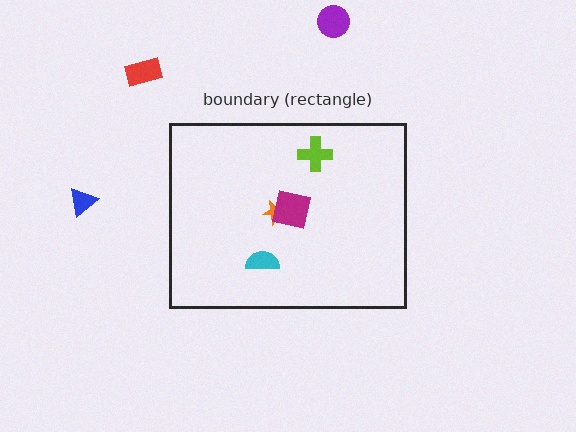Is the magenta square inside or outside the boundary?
Inside.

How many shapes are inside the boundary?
4 inside, 3 outside.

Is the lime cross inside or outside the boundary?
Inside.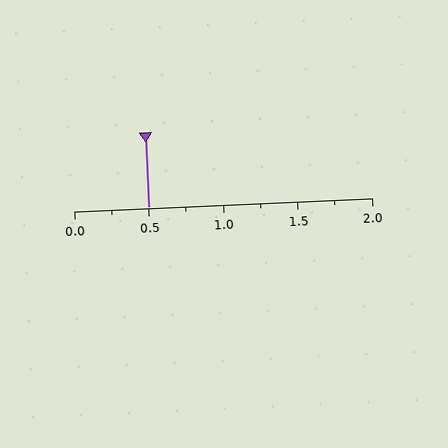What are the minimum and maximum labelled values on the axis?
The axis runs from 0.0 to 2.0.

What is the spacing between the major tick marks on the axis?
The major ticks are spaced 0.5 apart.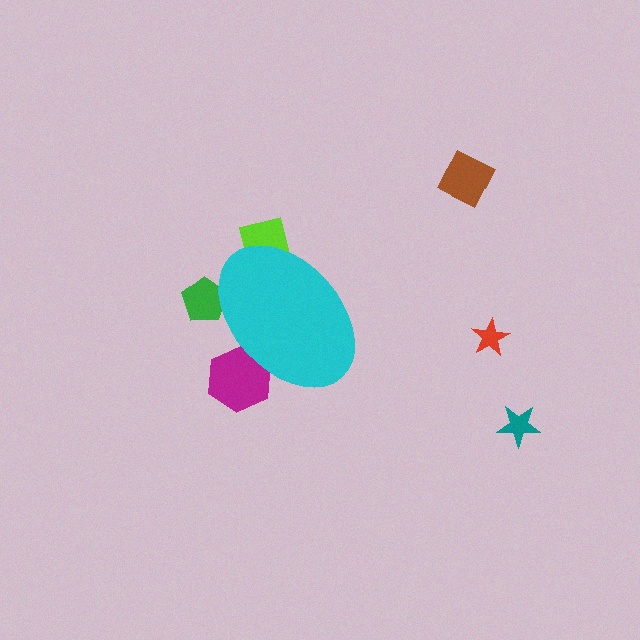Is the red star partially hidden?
No, the red star is fully visible.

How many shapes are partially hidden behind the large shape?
3 shapes are partially hidden.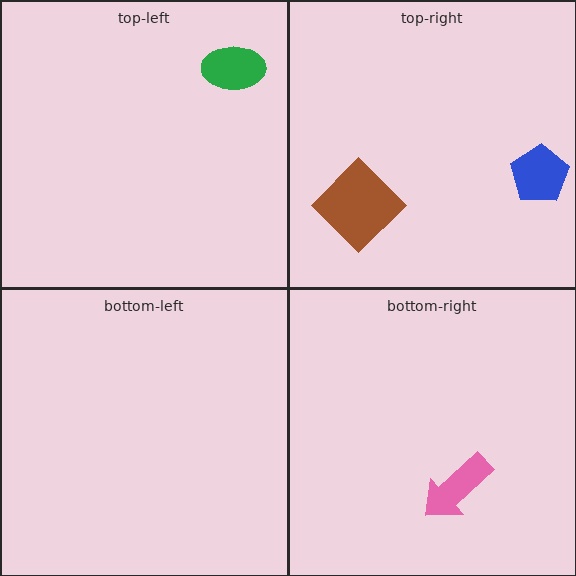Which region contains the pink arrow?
The bottom-right region.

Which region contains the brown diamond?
The top-right region.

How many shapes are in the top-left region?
1.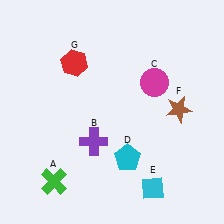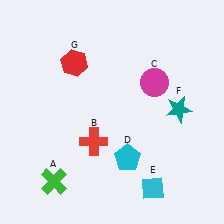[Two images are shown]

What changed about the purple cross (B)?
In Image 1, B is purple. In Image 2, it changed to red.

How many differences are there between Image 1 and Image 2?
There are 2 differences between the two images.